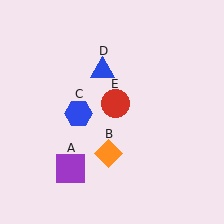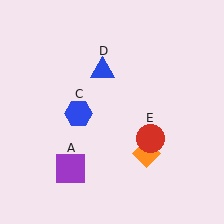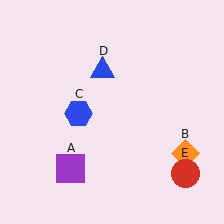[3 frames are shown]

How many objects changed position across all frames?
2 objects changed position: orange diamond (object B), red circle (object E).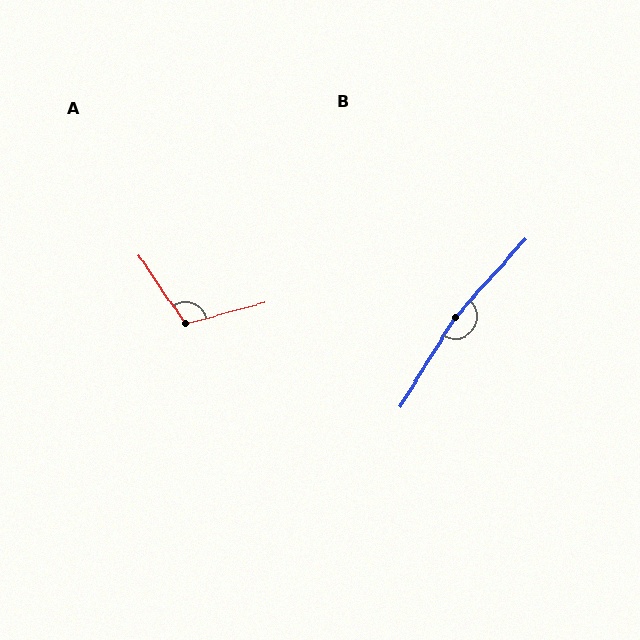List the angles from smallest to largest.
A (109°), B (169°).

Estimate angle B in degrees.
Approximately 169 degrees.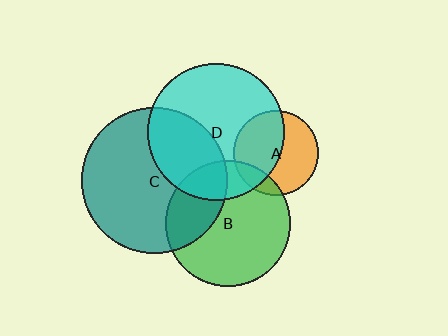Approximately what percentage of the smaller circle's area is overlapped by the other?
Approximately 20%.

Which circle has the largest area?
Circle C (teal).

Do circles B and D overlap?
Yes.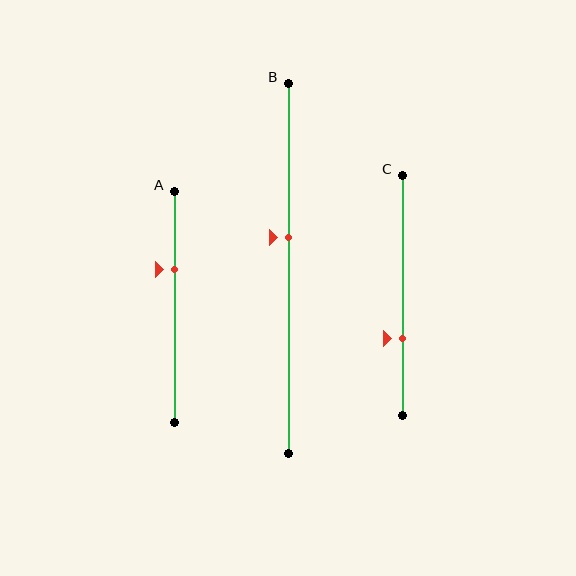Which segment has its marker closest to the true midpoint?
Segment B has its marker closest to the true midpoint.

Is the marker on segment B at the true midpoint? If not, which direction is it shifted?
No, the marker on segment B is shifted upward by about 8% of the segment length.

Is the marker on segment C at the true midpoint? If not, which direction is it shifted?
No, the marker on segment C is shifted downward by about 18% of the segment length.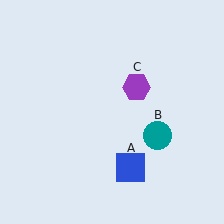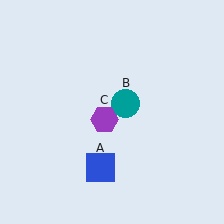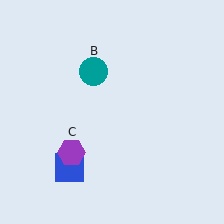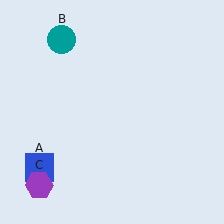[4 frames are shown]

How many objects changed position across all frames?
3 objects changed position: blue square (object A), teal circle (object B), purple hexagon (object C).